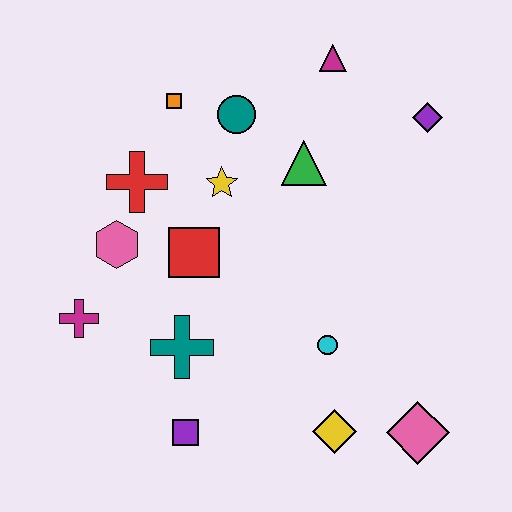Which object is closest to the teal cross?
The purple square is closest to the teal cross.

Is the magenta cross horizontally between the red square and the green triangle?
No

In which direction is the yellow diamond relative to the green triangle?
The yellow diamond is below the green triangle.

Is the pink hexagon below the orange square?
Yes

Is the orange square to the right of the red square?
No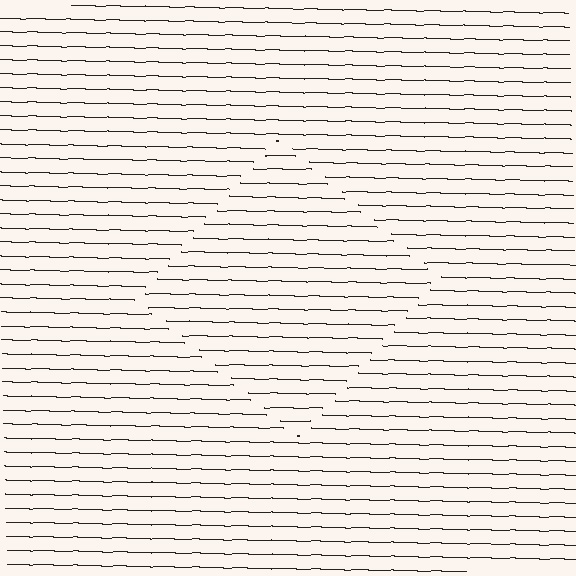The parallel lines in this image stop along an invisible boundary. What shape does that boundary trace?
An illusory square. The interior of the shape contains the same grating, shifted by half a period — the contour is defined by the phase discontinuity where line-ends from the inner and outer gratings abut.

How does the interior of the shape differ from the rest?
The interior of the shape contains the same grating, shifted by half a period — the contour is defined by the phase discontinuity where line-ends from the inner and outer gratings abut.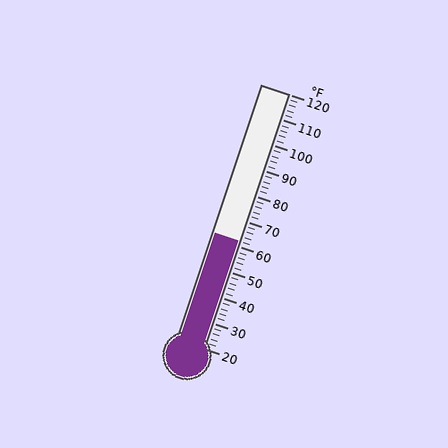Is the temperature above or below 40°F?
The temperature is above 40°F.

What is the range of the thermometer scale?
The thermometer scale ranges from 20°F to 120°F.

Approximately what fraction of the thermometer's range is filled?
The thermometer is filled to approximately 40% of its range.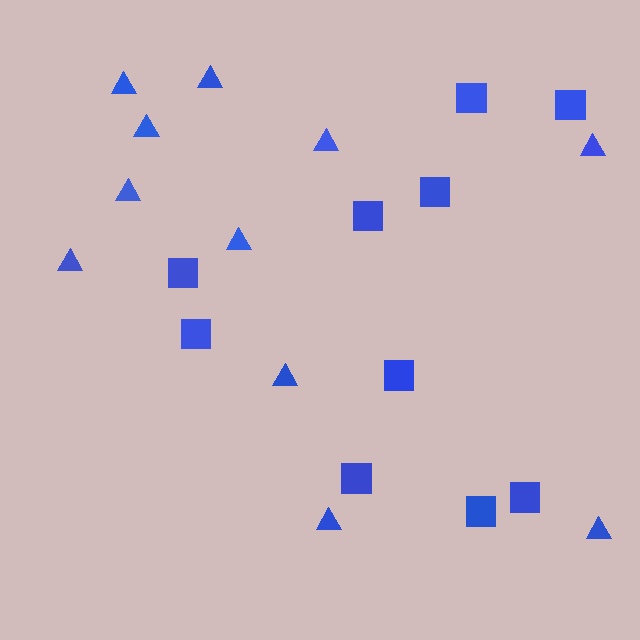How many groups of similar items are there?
There are 2 groups: one group of squares (10) and one group of triangles (11).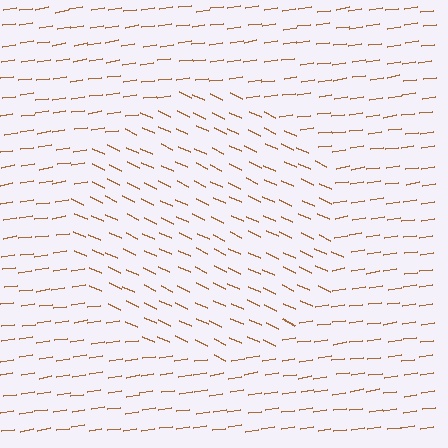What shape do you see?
I see a circle.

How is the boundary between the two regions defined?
The boundary is defined purely by a change in line orientation (approximately 33 degrees difference). All lines are the same color and thickness.